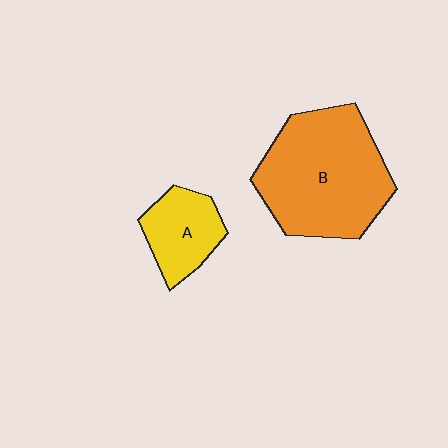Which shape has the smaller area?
Shape A (yellow).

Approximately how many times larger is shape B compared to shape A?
Approximately 2.5 times.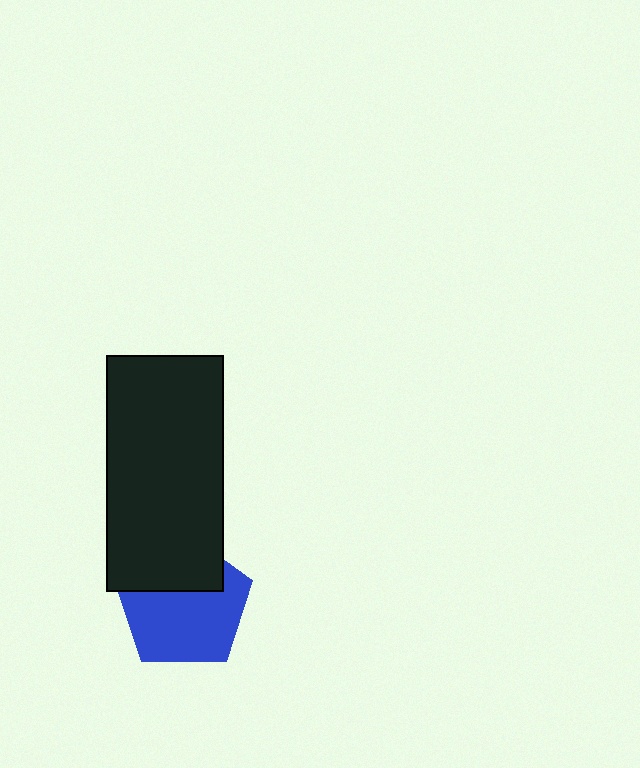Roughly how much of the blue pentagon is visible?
Most of it is visible (roughly 65%).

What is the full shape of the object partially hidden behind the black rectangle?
The partially hidden object is a blue pentagon.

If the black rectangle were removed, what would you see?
You would see the complete blue pentagon.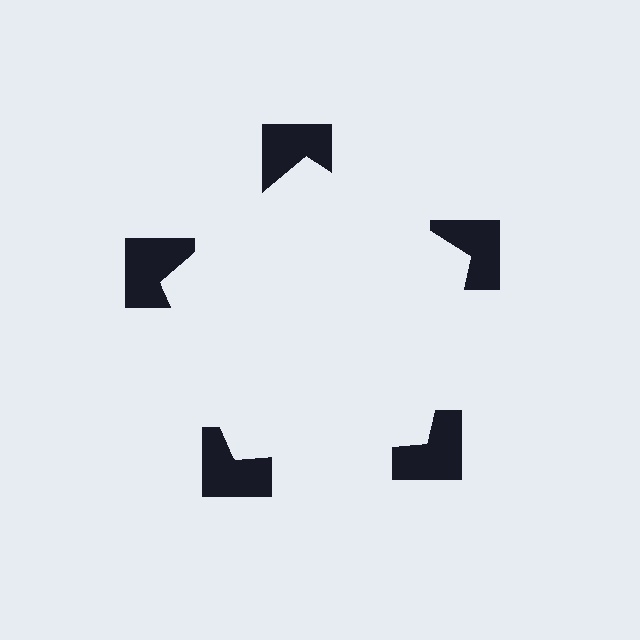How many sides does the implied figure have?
5 sides.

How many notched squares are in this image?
There are 5 — one at each vertex of the illusory pentagon.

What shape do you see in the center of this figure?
An illusory pentagon — its edges are inferred from the aligned wedge cuts in the notched squares, not physically drawn.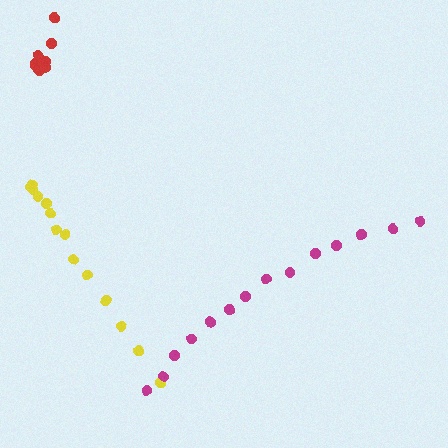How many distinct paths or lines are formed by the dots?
There are 3 distinct paths.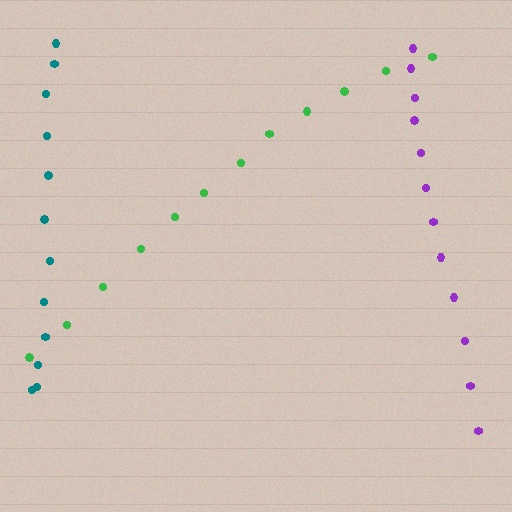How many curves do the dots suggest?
There are 3 distinct paths.